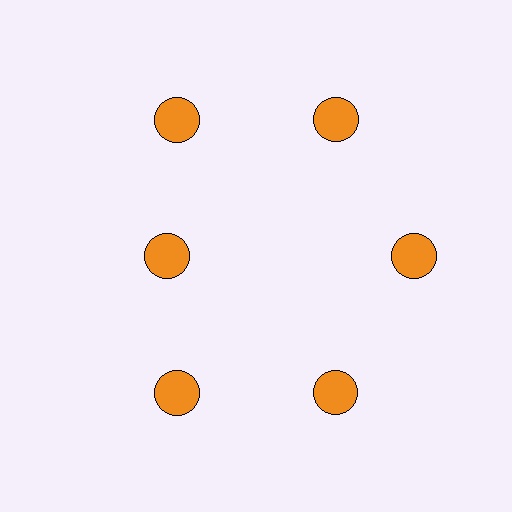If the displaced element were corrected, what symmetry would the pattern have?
It would have 6-fold rotational symmetry — the pattern would map onto itself every 60 degrees.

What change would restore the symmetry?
The symmetry would be restored by moving it outward, back onto the ring so that all 6 circles sit at equal angles and equal distance from the center.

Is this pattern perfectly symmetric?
No. The 6 orange circles are arranged in a ring, but one element near the 9 o'clock position is pulled inward toward the center, breaking the 6-fold rotational symmetry.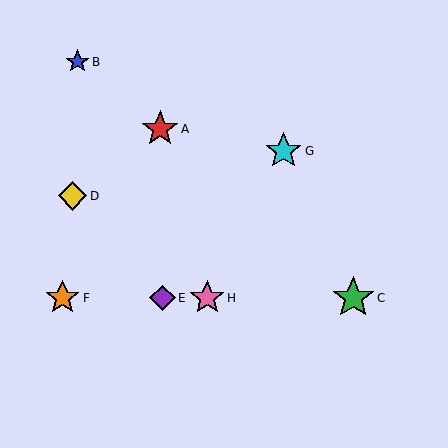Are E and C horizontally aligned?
Yes, both are at y≈298.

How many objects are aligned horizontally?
4 objects (C, E, F, H) are aligned horizontally.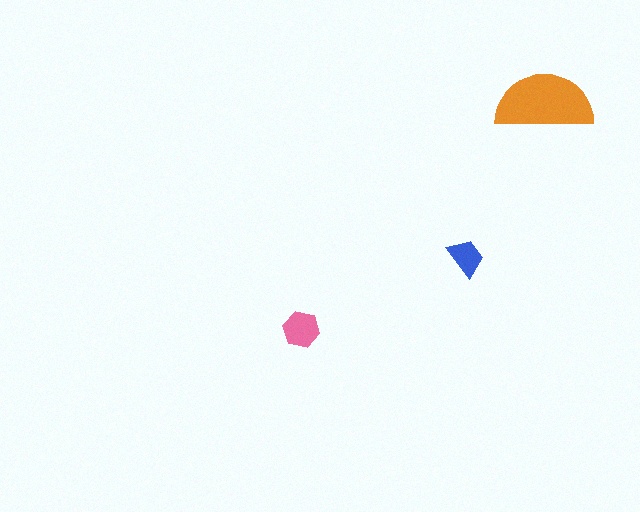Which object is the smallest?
The blue trapezoid.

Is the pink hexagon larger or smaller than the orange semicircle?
Smaller.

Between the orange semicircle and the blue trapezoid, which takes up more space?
The orange semicircle.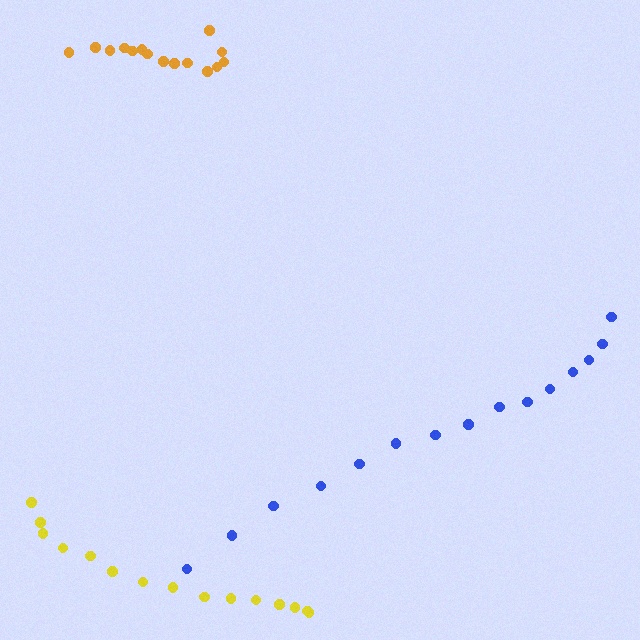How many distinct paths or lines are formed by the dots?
There are 3 distinct paths.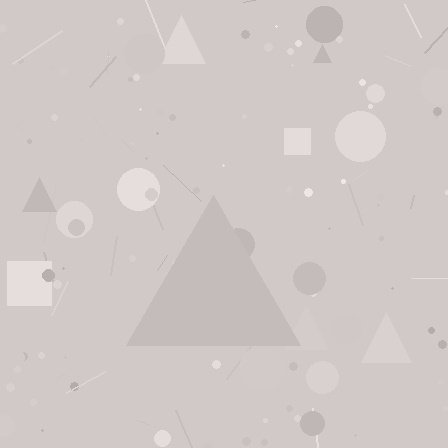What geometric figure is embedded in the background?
A triangle is embedded in the background.